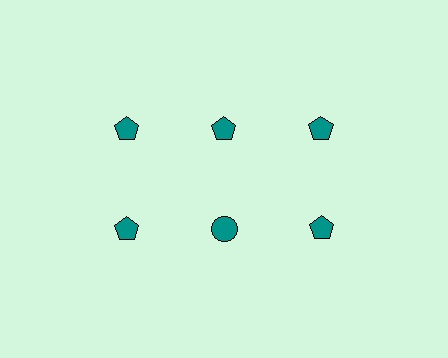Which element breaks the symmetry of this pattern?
The teal circle in the second row, second from left column breaks the symmetry. All other shapes are teal pentagons.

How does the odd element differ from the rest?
It has a different shape: circle instead of pentagon.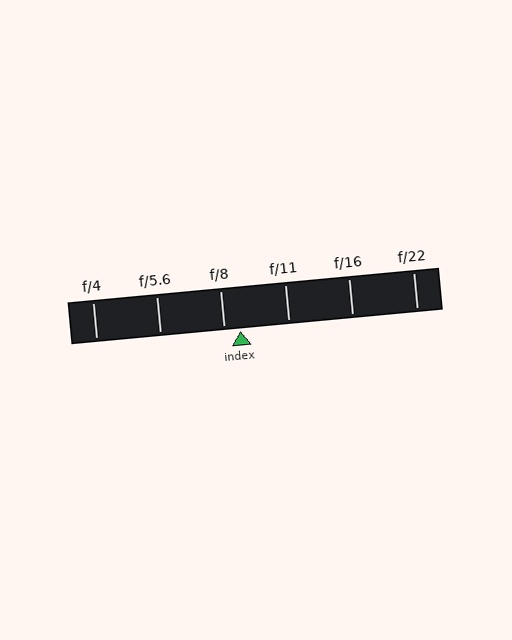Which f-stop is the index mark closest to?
The index mark is closest to f/8.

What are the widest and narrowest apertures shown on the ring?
The widest aperture shown is f/4 and the narrowest is f/22.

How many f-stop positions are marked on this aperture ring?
There are 6 f-stop positions marked.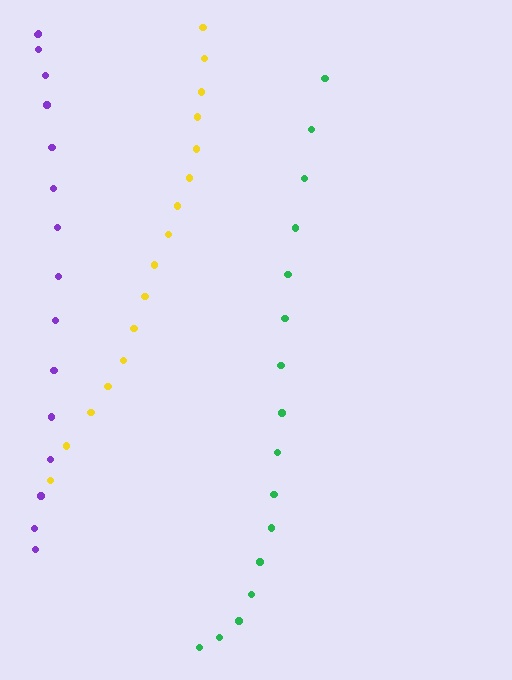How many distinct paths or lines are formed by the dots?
There are 3 distinct paths.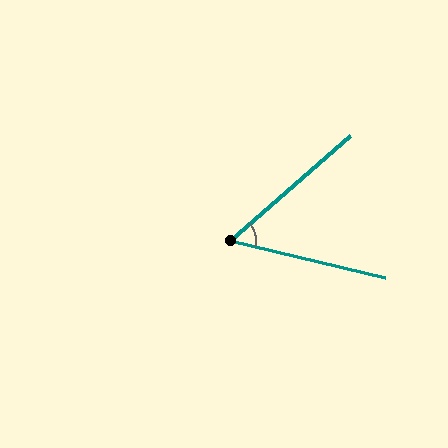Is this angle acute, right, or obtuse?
It is acute.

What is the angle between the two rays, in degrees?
Approximately 55 degrees.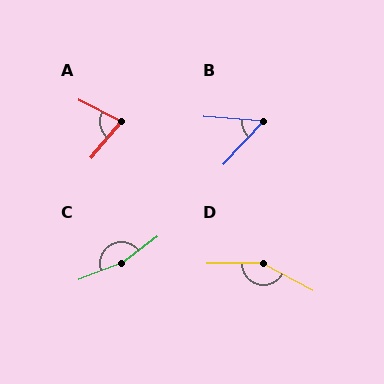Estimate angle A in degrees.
Approximately 77 degrees.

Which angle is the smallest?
B, at approximately 51 degrees.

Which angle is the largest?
C, at approximately 164 degrees.